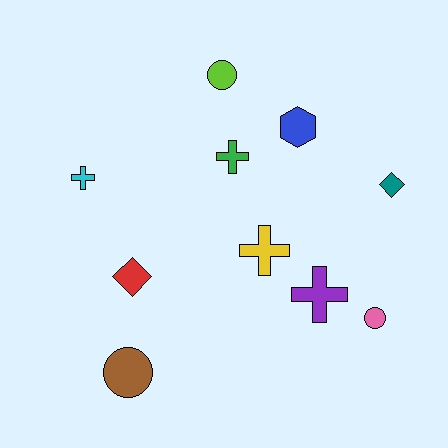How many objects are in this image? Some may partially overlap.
There are 10 objects.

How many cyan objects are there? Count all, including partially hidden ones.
There is 1 cyan object.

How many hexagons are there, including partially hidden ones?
There is 1 hexagon.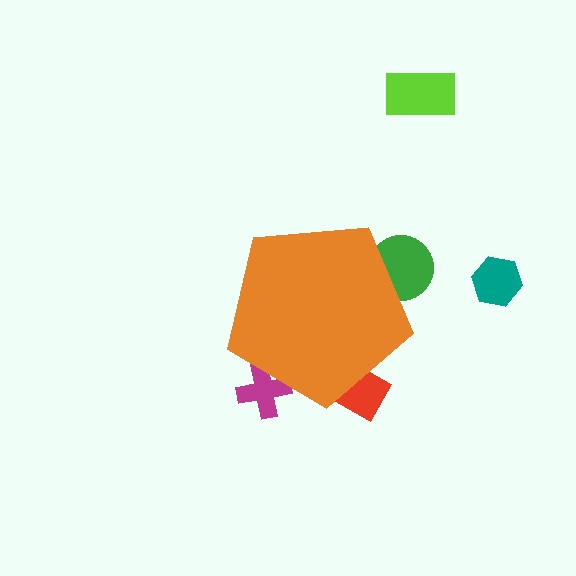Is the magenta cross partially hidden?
Yes, the magenta cross is partially hidden behind the orange pentagon.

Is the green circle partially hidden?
Yes, the green circle is partially hidden behind the orange pentagon.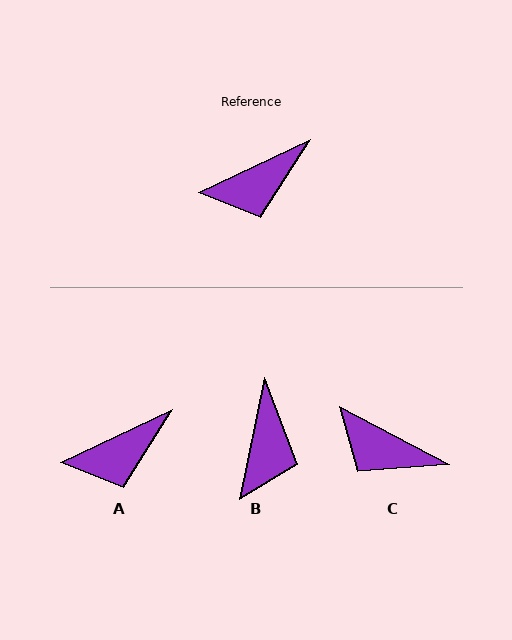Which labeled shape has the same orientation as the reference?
A.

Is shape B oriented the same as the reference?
No, it is off by about 53 degrees.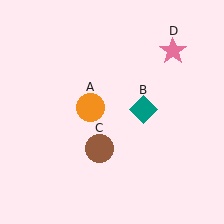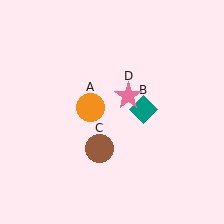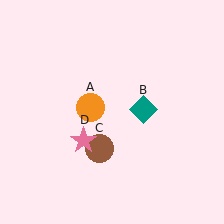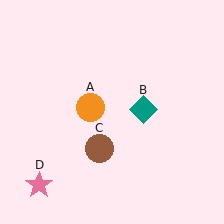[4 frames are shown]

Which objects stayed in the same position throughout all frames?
Orange circle (object A) and teal diamond (object B) and brown circle (object C) remained stationary.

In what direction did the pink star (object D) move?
The pink star (object D) moved down and to the left.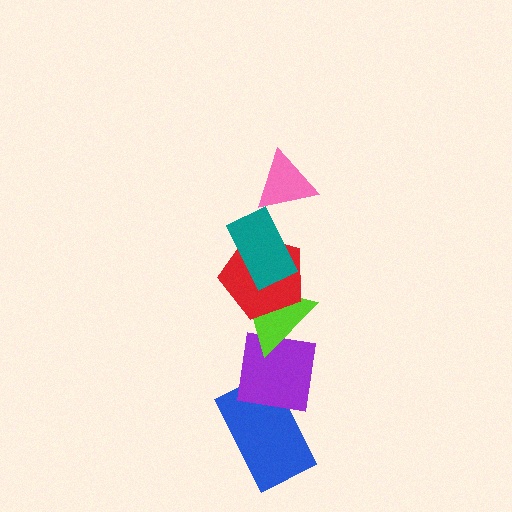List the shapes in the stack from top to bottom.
From top to bottom: the pink triangle, the teal rectangle, the red pentagon, the lime triangle, the purple square, the blue rectangle.